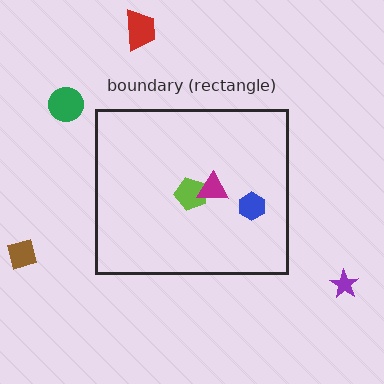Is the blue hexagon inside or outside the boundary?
Inside.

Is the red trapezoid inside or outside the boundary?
Outside.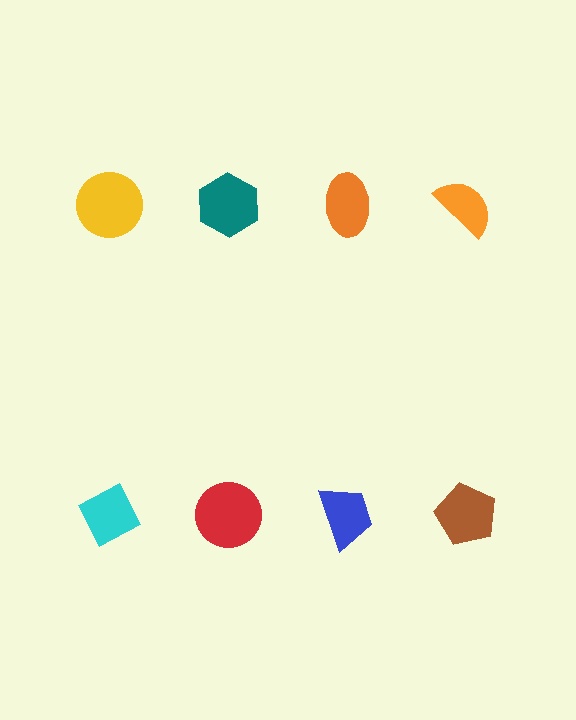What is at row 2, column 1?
A cyan diamond.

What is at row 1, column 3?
An orange ellipse.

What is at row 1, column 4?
An orange semicircle.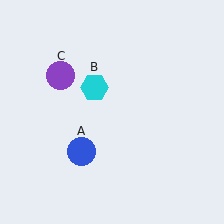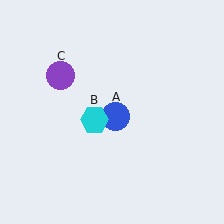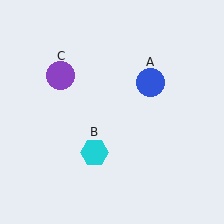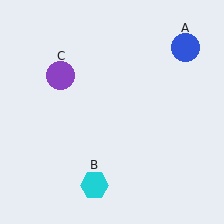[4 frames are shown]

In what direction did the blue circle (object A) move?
The blue circle (object A) moved up and to the right.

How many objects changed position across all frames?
2 objects changed position: blue circle (object A), cyan hexagon (object B).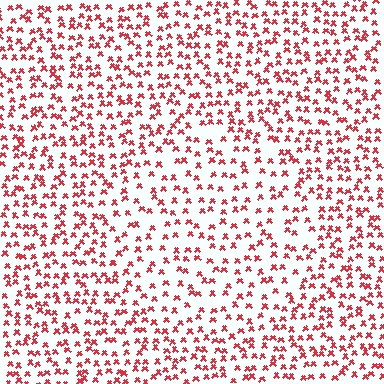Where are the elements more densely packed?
The elements are more densely packed outside the circle boundary.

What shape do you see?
I see a circle.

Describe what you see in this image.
The image contains small red elements arranged at two different densities. A circle-shaped region is visible where the elements are less densely packed than the surrounding area.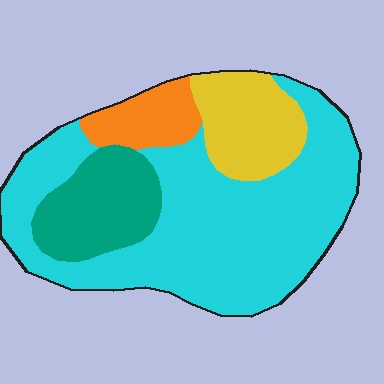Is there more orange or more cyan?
Cyan.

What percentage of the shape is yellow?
Yellow takes up less than a sixth of the shape.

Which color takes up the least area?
Orange, at roughly 10%.